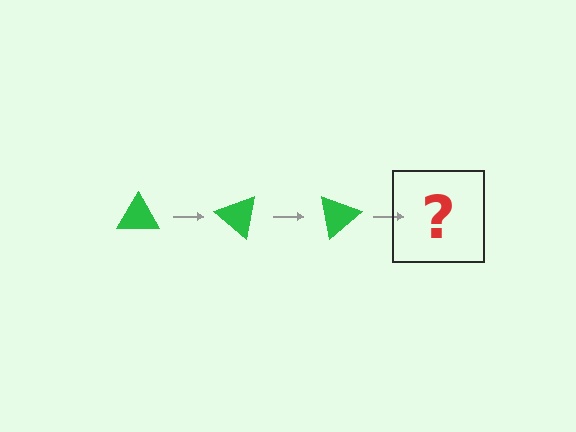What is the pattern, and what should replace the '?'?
The pattern is that the triangle rotates 40 degrees each step. The '?' should be a green triangle rotated 120 degrees.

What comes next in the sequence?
The next element should be a green triangle rotated 120 degrees.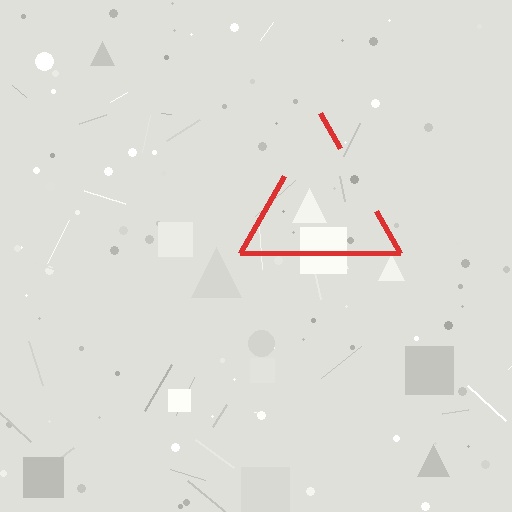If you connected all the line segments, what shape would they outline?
They would outline a triangle.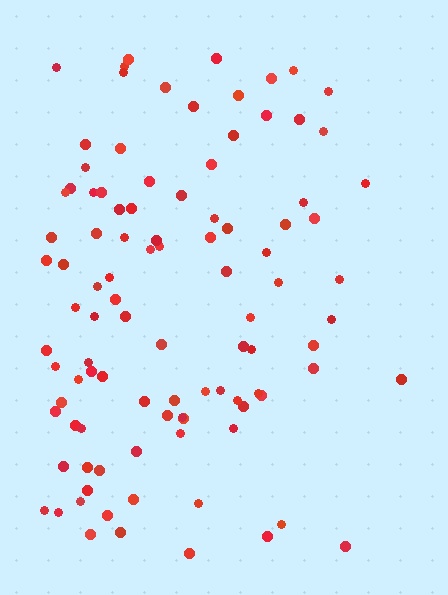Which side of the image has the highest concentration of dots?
The left.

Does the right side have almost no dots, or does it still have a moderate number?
Still a moderate number, just noticeably fewer than the left.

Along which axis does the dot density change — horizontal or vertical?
Horizontal.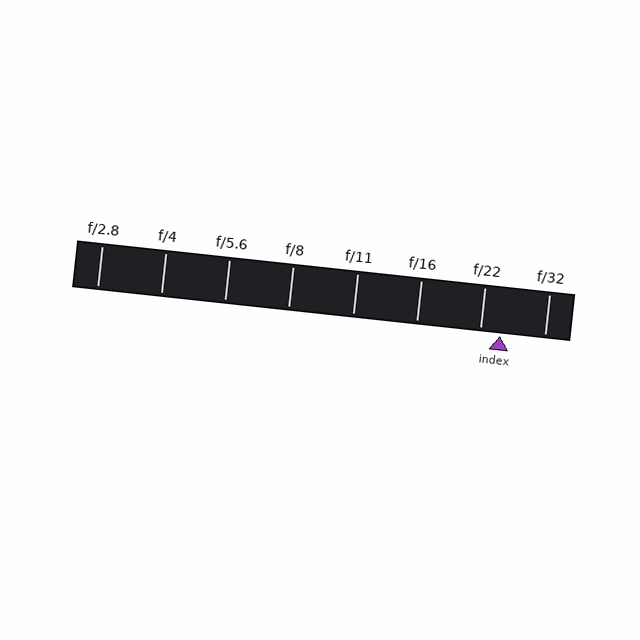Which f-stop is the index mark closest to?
The index mark is closest to f/22.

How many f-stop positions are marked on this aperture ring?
There are 8 f-stop positions marked.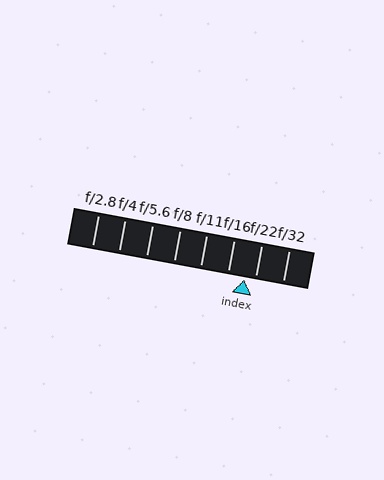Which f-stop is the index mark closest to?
The index mark is closest to f/22.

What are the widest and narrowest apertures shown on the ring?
The widest aperture shown is f/2.8 and the narrowest is f/32.